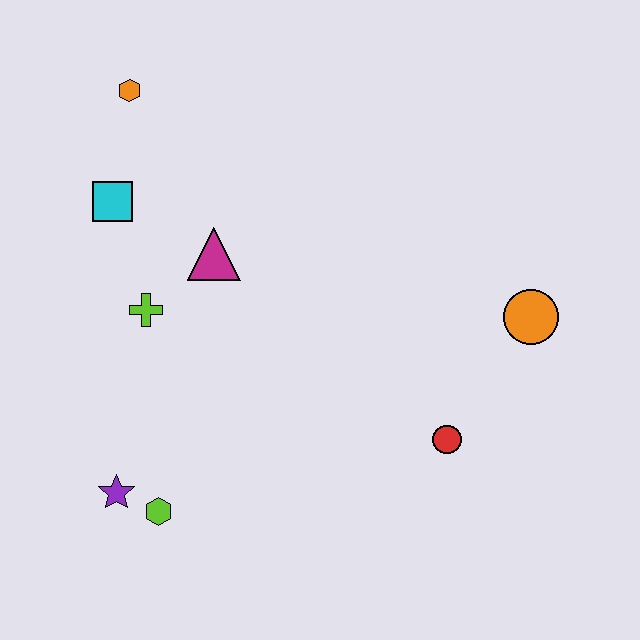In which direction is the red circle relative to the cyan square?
The red circle is to the right of the cyan square.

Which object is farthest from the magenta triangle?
The orange circle is farthest from the magenta triangle.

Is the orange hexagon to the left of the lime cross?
Yes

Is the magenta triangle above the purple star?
Yes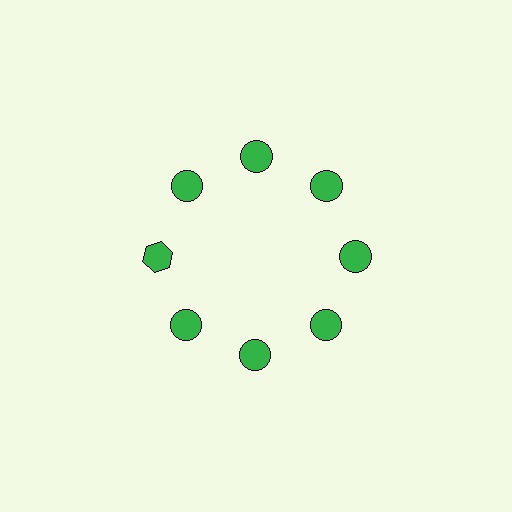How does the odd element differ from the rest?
It has a different shape: hexagon instead of circle.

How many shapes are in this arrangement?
There are 8 shapes arranged in a ring pattern.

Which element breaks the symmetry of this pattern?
The green hexagon at roughly the 9 o'clock position breaks the symmetry. All other shapes are green circles.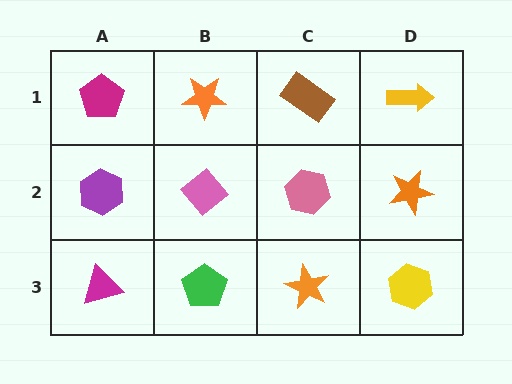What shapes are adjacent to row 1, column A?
A purple hexagon (row 2, column A), an orange star (row 1, column B).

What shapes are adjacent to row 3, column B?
A pink diamond (row 2, column B), a magenta triangle (row 3, column A), an orange star (row 3, column C).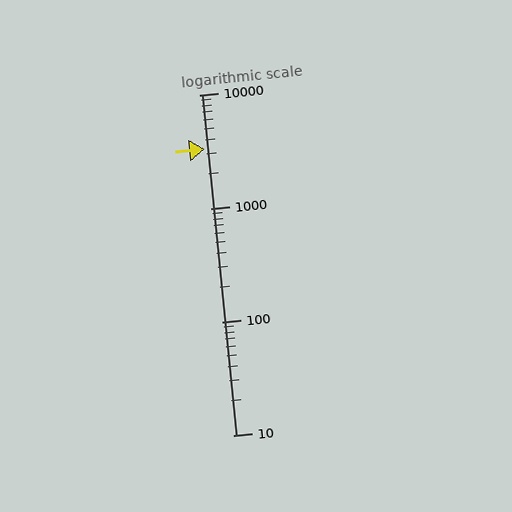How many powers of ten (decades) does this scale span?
The scale spans 3 decades, from 10 to 10000.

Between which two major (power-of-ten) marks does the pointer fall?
The pointer is between 1000 and 10000.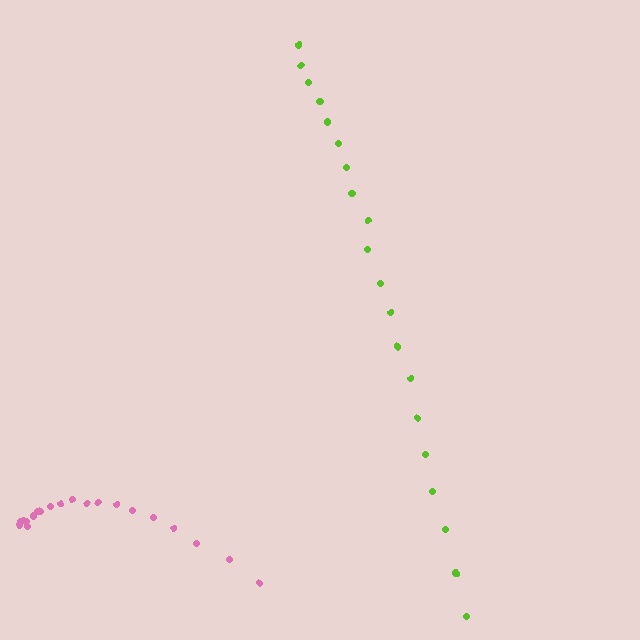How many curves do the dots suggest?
There are 2 distinct paths.